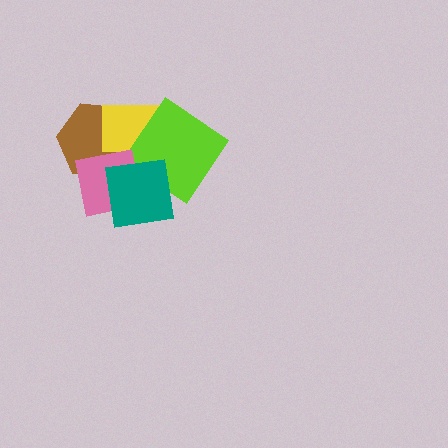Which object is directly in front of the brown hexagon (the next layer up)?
The yellow rectangle is directly in front of the brown hexagon.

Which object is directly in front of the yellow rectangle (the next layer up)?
The lime diamond is directly in front of the yellow rectangle.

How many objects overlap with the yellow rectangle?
3 objects overlap with the yellow rectangle.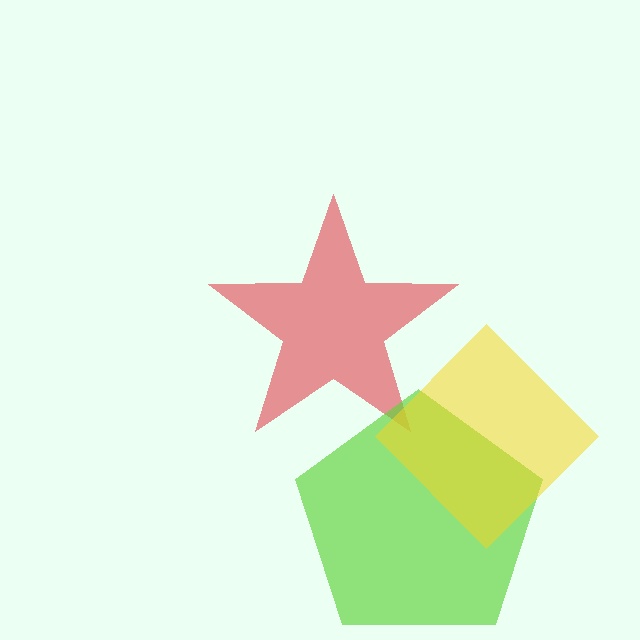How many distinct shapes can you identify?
There are 3 distinct shapes: a red star, a lime pentagon, a yellow diamond.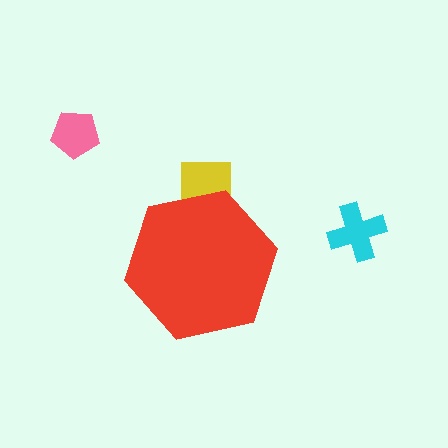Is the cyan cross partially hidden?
No, the cyan cross is fully visible.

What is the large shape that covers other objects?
A red hexagon.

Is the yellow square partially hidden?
Yes, the yellow square is partially hidden behind the red hexagon.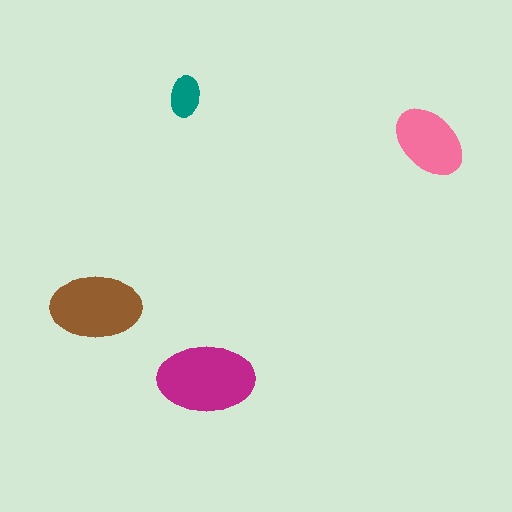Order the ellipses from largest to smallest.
the magenta one, the brown one, the pink one, the teal one.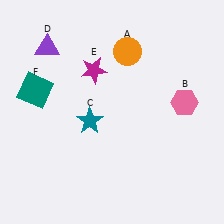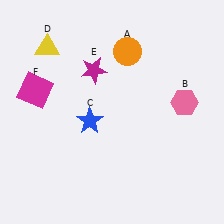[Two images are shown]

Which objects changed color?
C changed from teal to blue. D changed from purple to yellow. F changed from teal to magenta.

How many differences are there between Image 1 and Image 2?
There are 3 differences between the two images.